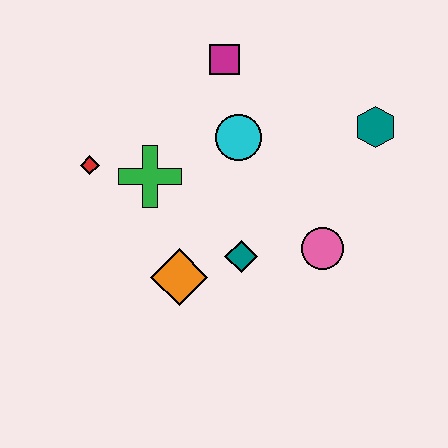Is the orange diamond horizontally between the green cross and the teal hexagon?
Yes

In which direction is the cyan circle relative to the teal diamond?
The cyan circle is above the teal diamond.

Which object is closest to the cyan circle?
The magenta square is closest to the cyan circle.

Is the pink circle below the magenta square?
Yes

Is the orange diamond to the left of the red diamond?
No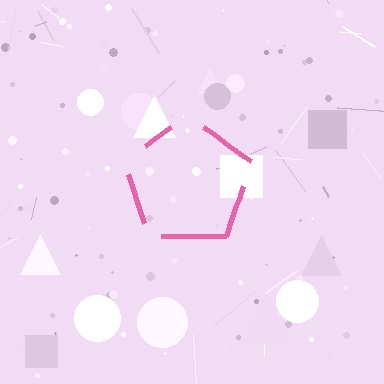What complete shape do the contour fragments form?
The contour fragments form a pentagon.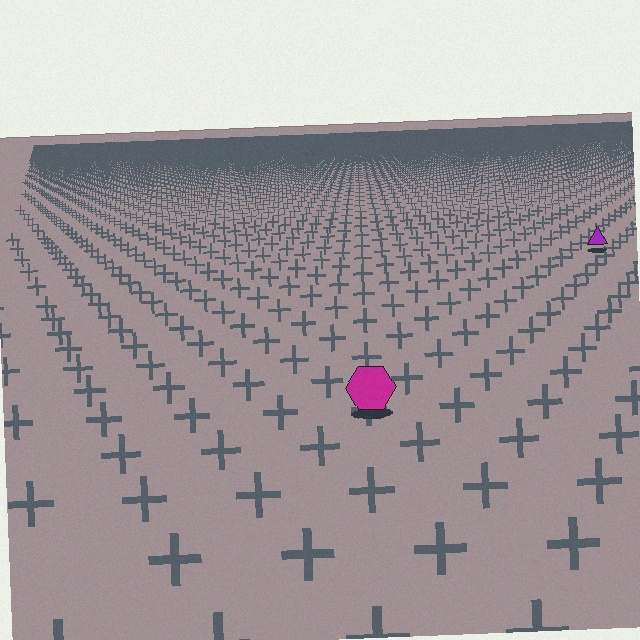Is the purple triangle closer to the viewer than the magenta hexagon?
No. The magenta hexagon is closer — you can tell from the texture gradient: the ground texture is coarser near it.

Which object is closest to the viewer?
The magenta hexagon is closest. The texture marks near it are larger and more spread out.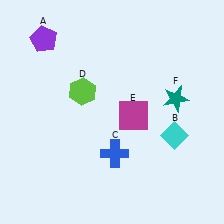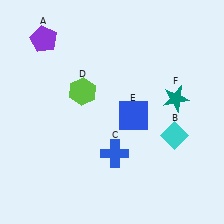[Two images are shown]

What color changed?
The square (E) changed from magenta in Image 1 to blue in Image 2.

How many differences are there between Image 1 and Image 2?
There is 1 difference between the two images.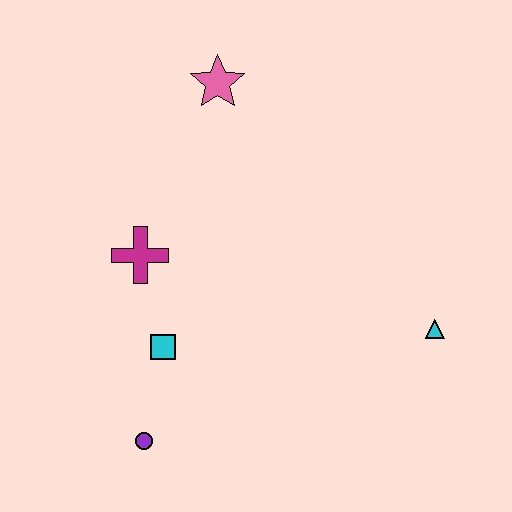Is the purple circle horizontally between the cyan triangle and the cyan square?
No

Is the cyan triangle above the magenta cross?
No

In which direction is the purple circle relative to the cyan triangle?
The purple circle is to the left of the cyan triangle.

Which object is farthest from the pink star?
The purple circle is farthest from the pink star.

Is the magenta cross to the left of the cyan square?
Yes